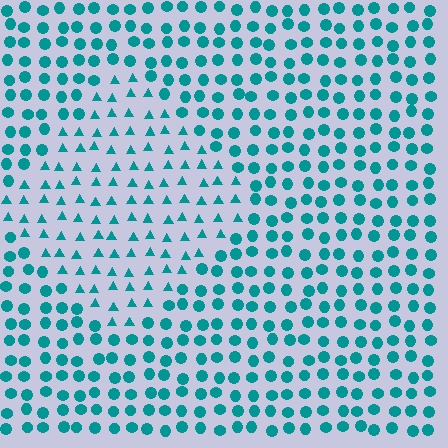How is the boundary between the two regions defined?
The boundary is defined by a change in element shape: triangles inside vs. circles outside. All elements share the same color and spacing.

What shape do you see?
I see a diamond.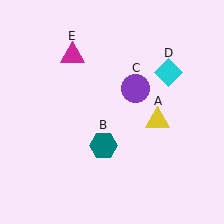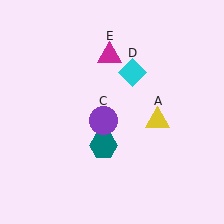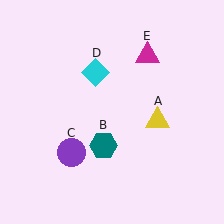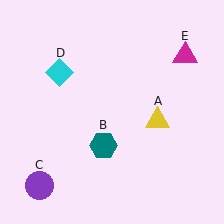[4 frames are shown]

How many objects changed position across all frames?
3 objects changed position: purple circle (object C), cyan diamond (object D), magenta triangle (object E).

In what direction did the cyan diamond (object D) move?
The cyan diamond (object D) moved left.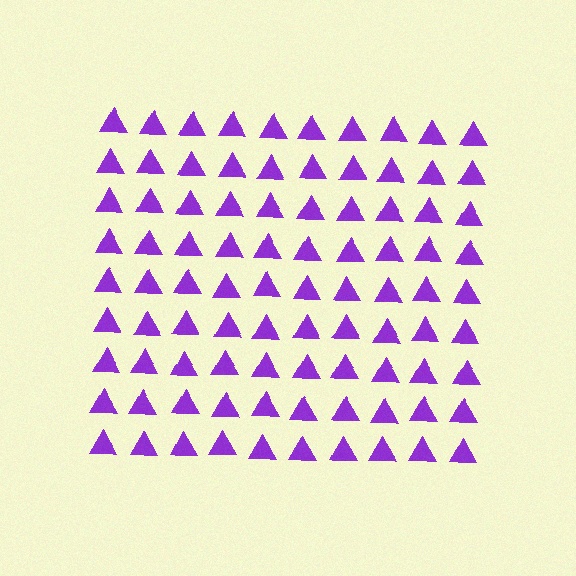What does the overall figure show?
The overall figure shows a square.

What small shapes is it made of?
It is made of small triangles.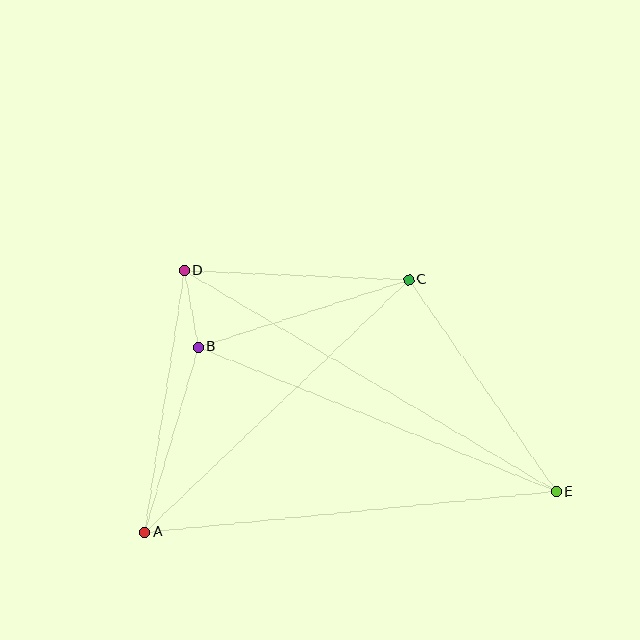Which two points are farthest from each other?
Points D and E are farthest from each other.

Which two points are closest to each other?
Points B and D are closest to each other.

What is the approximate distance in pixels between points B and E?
The distance between B and E is approximately 386 pixels.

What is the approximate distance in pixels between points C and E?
The distance between C and E is approximately 258 pixels.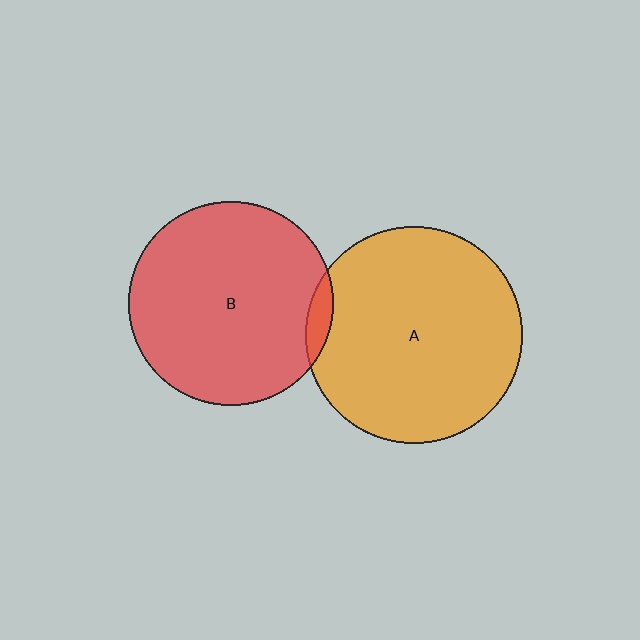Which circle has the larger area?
Circle A (orange).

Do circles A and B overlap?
Yes.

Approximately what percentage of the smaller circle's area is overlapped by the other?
Approximately 5%.